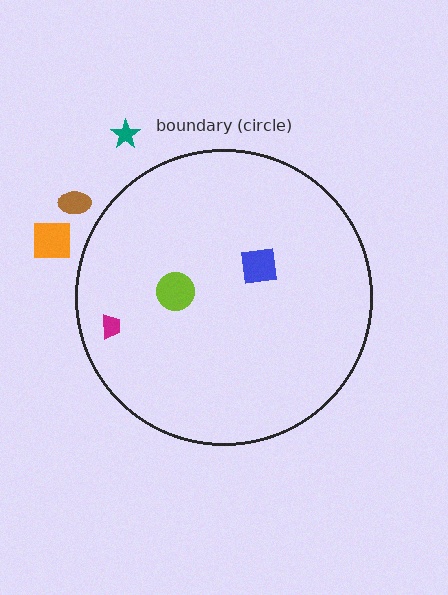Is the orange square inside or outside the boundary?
Outside.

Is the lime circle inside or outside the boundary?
Inside.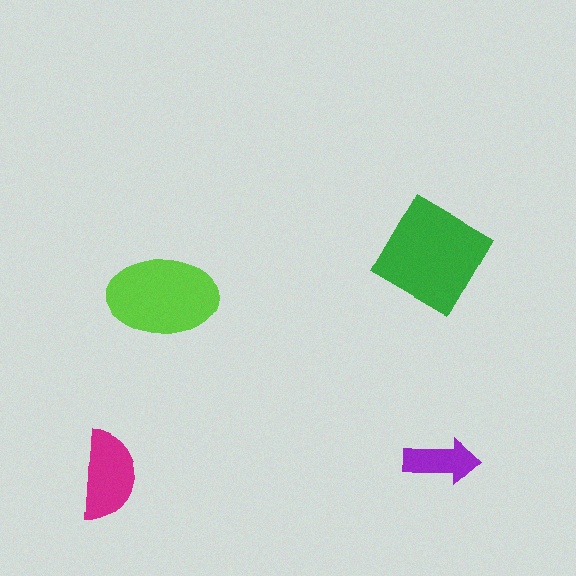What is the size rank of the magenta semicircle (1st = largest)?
3rd.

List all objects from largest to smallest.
The green diamond, the lime ellipse, the magenta semicircle, the purple arrow.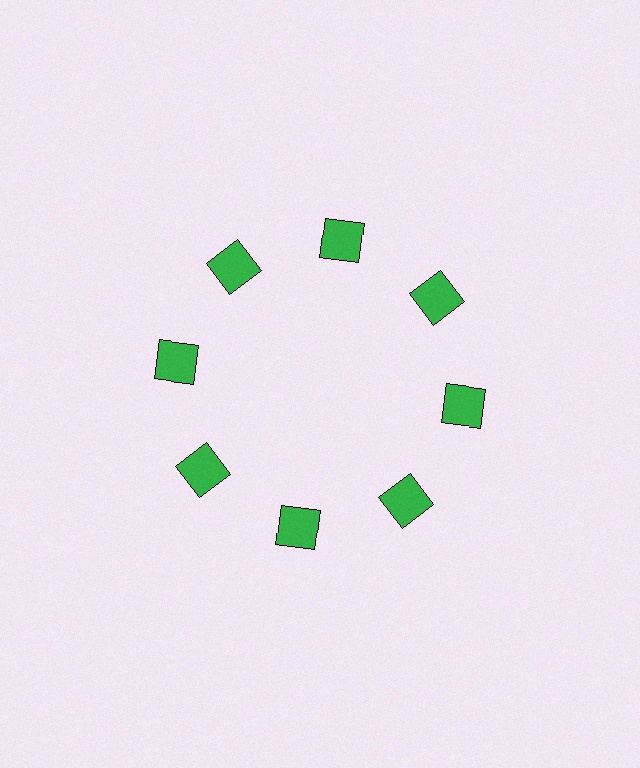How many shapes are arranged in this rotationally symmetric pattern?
There are 8 shapes, arranged in 8 groups of 1.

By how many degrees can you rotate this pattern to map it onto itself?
The pattern maps onto itself every 45 degrees of rotation.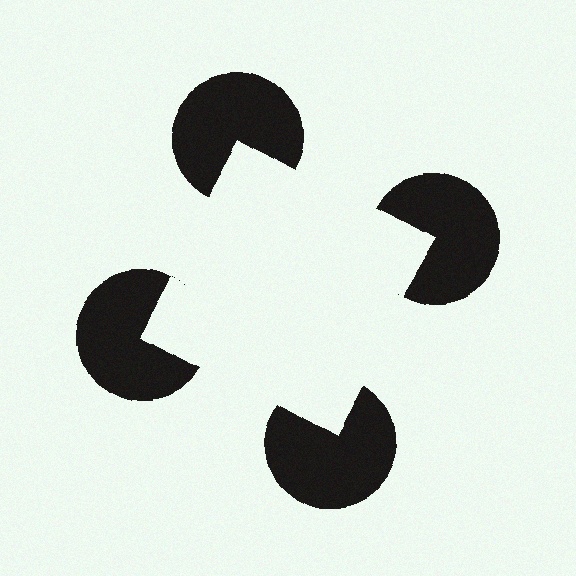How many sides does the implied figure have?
4 sides.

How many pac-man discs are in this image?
There are 4 — one at each vertex of the illusory square.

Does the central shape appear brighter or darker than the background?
It typically appears slightly brighter than the background, even though no actual brightness change is drawn.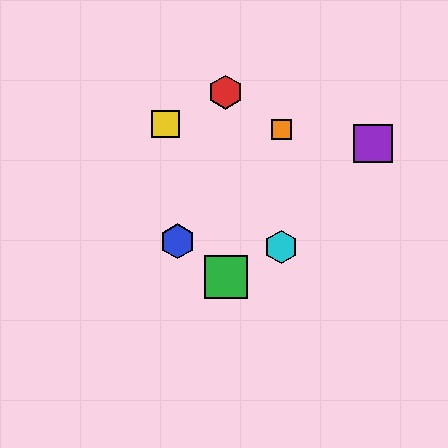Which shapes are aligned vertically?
The orange square, the cyan hexagon are aligned vertically.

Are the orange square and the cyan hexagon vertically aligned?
Yes, both are at x≈281.